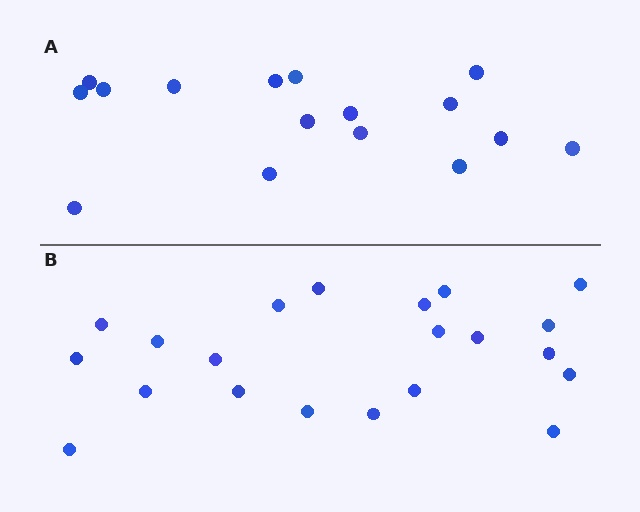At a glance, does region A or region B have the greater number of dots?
Region B (the bottom region) has more dots.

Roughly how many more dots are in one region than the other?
Region B has about 5 more dots than region A.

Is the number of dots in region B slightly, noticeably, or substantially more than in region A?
Region B has noticeably more, but not dramatically so. The ratio is roughly 1.3 to 1.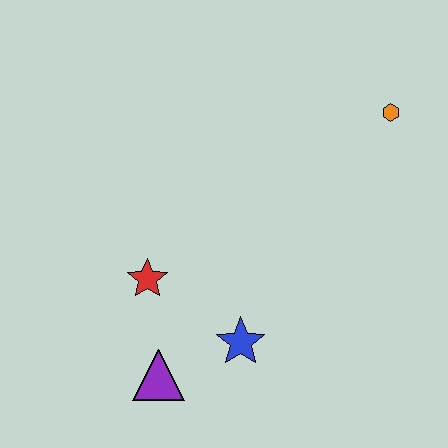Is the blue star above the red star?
No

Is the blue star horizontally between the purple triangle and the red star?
No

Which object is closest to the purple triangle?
The blue star is closest to the purple triangle.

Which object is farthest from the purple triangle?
The orange hexagon is farthest from the purple triangle.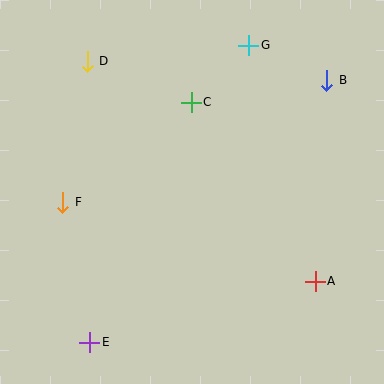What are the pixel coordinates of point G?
Point G is at (249, 45).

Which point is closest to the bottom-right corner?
Point A is closest to the bottom-right corner.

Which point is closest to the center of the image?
Point C at (191, 102) is closest to the center.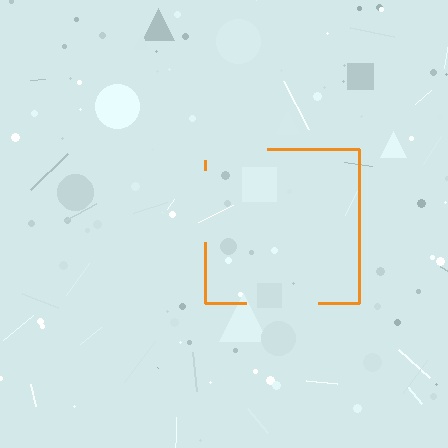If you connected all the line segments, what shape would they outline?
They would outline a square.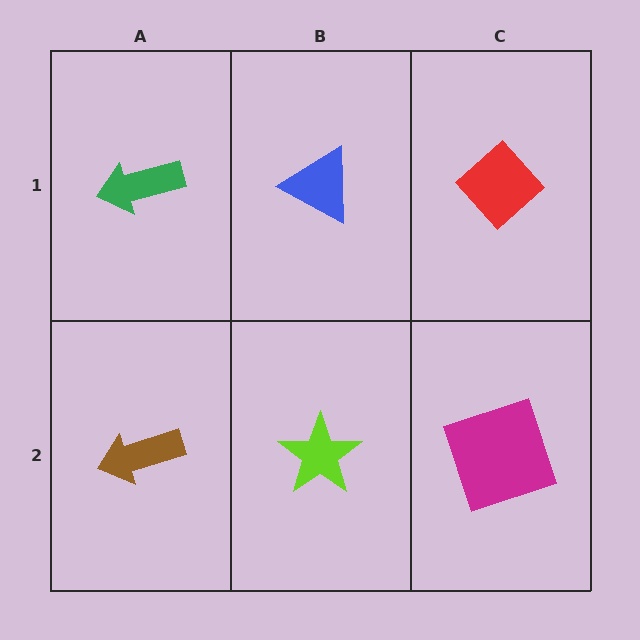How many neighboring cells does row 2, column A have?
2.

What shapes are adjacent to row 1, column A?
A brown arrow (row 2, column A), a blue triangle (row 1, column B).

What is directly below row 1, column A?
A brown arrow.